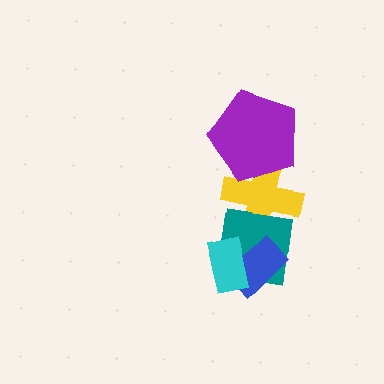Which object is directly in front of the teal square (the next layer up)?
The blue rectangle is directly in front of the teal square.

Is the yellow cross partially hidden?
Yes, it is partially covered by another shape.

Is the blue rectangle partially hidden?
Yes, it is partially covered by another shape.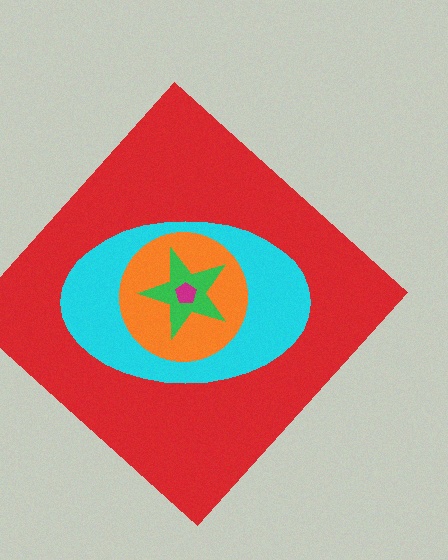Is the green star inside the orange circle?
Yes.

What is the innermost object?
The magenta pentagon.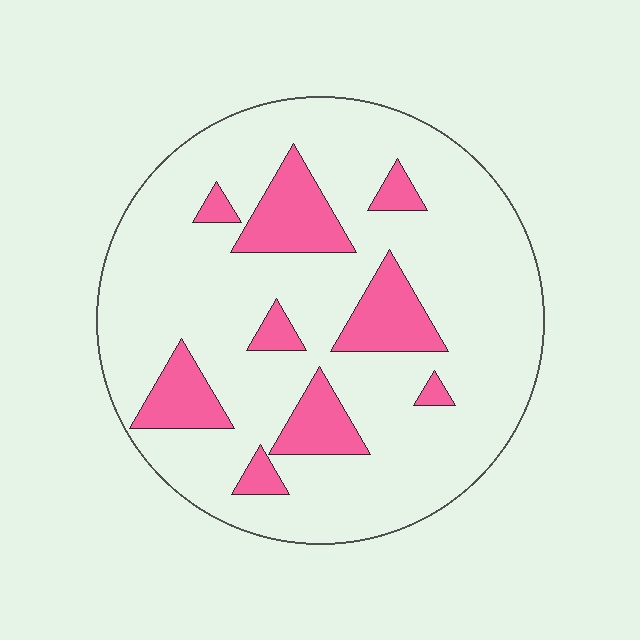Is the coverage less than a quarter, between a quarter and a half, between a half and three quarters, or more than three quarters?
Less than a quarter.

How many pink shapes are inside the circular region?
9.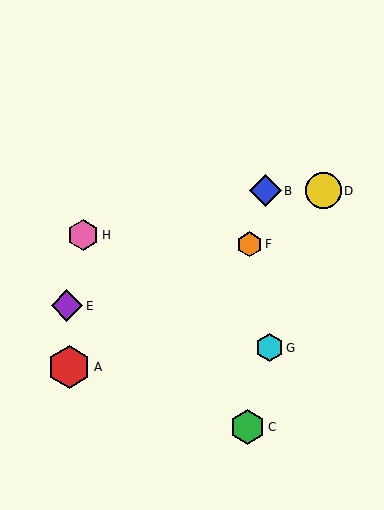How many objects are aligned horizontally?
2 objects (B, D) are aligned horizontally.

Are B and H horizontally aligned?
No, B is at y≈191 and H is at y≈235.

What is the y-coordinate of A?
Object A is at y≈367.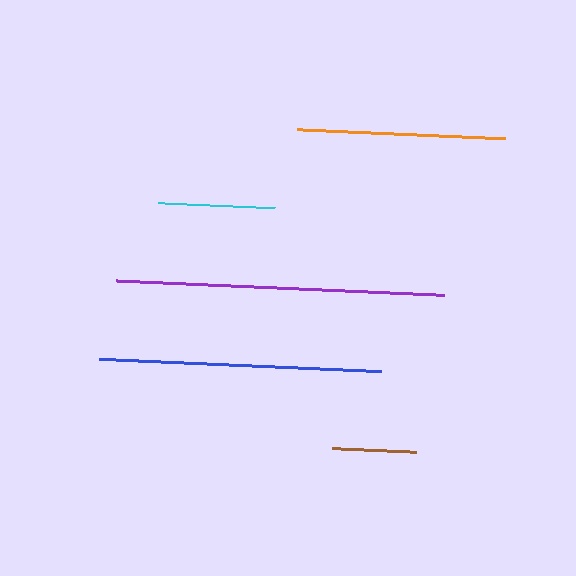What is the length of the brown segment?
The brown segment is approximately 84 pixels long.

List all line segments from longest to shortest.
From longest to shortest: purple, blue, orange, cyan, brown.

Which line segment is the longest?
The purple line is the longest at approximately 328 pixels.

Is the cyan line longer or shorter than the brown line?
The cyan line is longer than the brown line.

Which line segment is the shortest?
The brown line is the shortest at approximately 84 pixels.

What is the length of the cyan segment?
The cyan segment is approximately 117 pixels long.